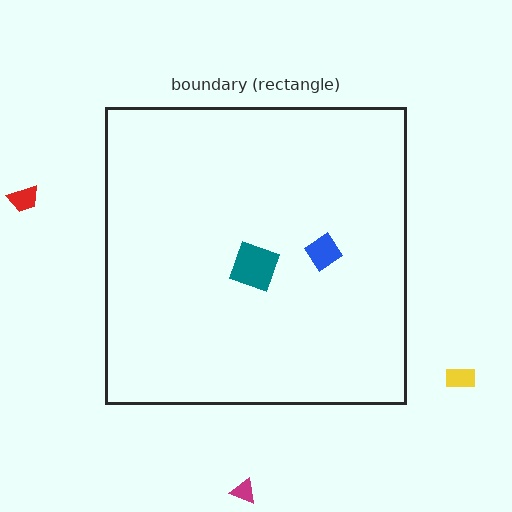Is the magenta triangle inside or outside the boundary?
Outside.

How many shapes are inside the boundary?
2 inside, 3 outside.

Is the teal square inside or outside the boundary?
Inside.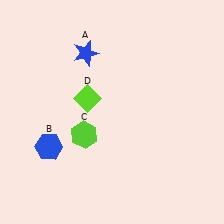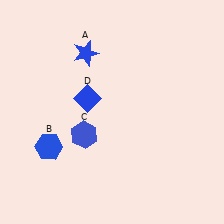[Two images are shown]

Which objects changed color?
C changed from lime to blue. D changed from lime to blue.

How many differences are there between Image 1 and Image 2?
There are 2 differences between the two images.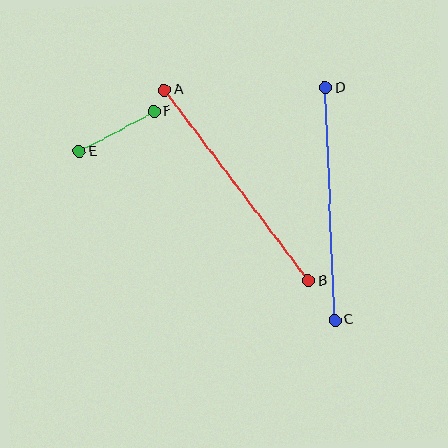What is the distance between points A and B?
The distance is approximately 239 pixels.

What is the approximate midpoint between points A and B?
The midpoint is at approximately (237, 185) pixels.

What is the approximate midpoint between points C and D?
The midpoint is at approximately (330, 204) pixels.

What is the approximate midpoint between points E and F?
The midpoint is at approximately (116, 132) pixels.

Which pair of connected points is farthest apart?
Points A and B are farthest apart.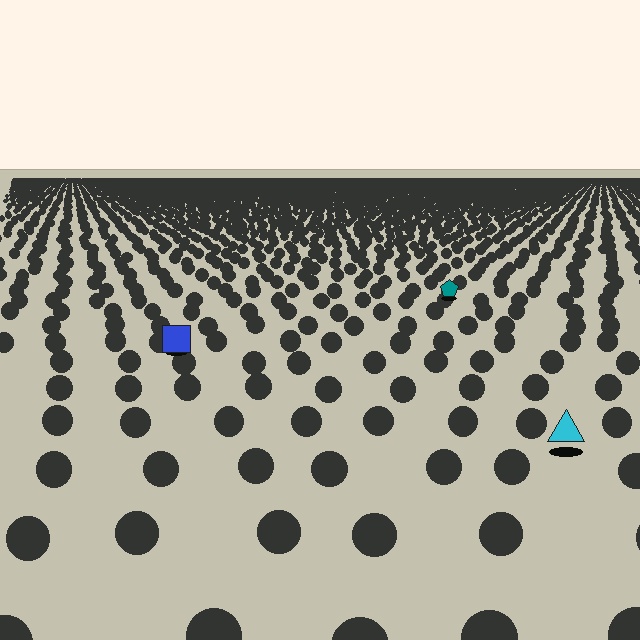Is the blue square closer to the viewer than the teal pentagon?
Yes. The blue square is closer — you can tell from the texture gradient: the ground texture is coarser near it.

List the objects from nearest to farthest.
From nearest to farthest: the cyan triangle, the blue square, the teal pentagon.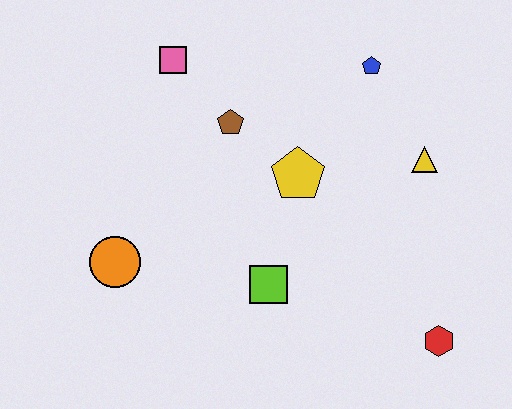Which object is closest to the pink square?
The brown pentagon is closest to the pink square.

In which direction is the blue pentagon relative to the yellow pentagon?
The blue pentagon is above the yellow pentagon.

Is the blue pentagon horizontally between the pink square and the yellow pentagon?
No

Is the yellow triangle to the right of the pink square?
Yes